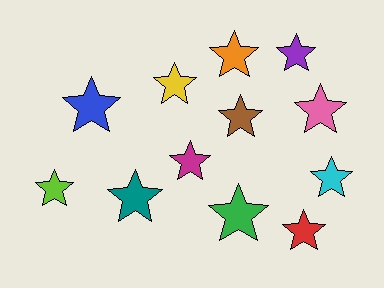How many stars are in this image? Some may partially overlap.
There are 12 stars.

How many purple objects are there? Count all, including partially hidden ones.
There is 1 purple object.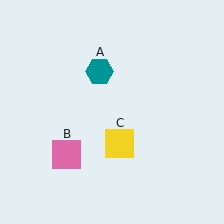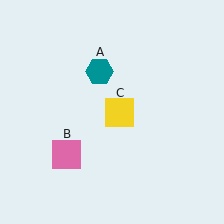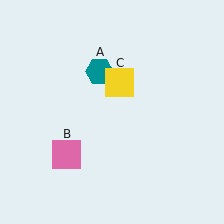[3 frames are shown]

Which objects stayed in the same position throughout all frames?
Teal hexagon (object A) and pink square (object B) remained stationary.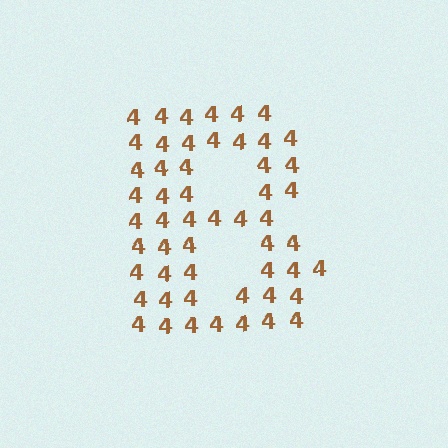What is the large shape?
The large shape is the letter B.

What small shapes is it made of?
It is made of small digit 4's.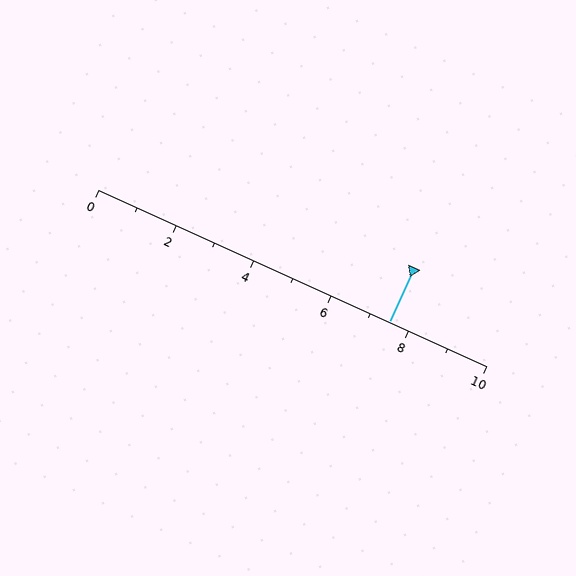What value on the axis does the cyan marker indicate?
The marker indicates approximately 7.5.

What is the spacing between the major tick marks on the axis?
The major ticks are spaced 2 apart.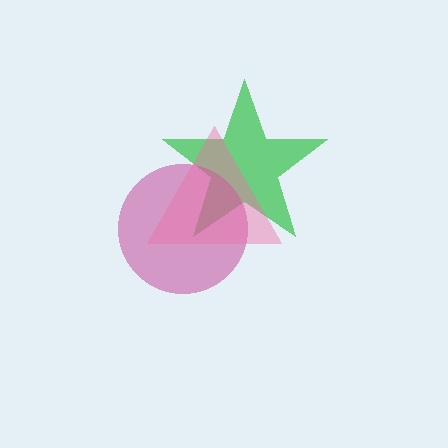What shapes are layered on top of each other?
The layered shapes are: a green star, a magenta circle, a pink triangle.